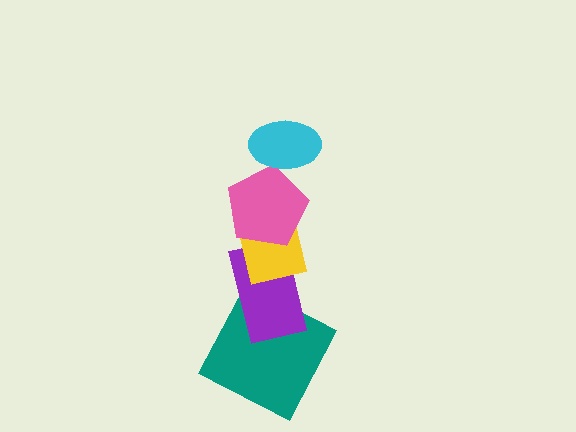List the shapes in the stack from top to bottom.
From top to bottom: the cyan ellipse, the pink pentagon, the yellow rectangle, the purple rectangle, the teal square.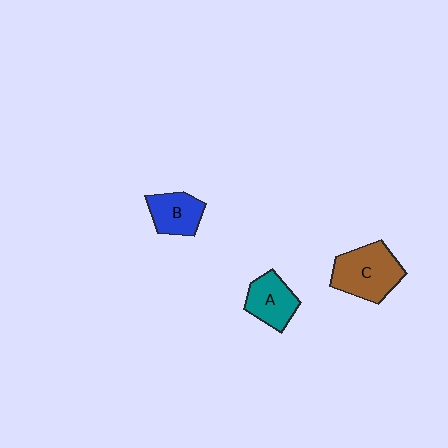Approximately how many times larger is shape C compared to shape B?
Approximately 1.6 times.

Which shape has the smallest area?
Shape B (blue).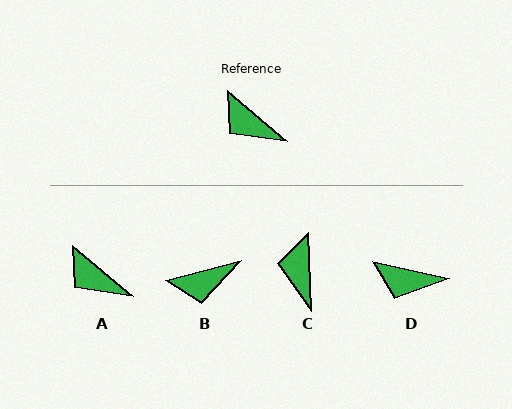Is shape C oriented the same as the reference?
No, it is off by about 47 degrees.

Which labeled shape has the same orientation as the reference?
A.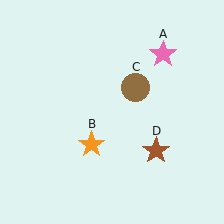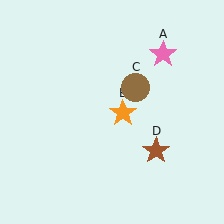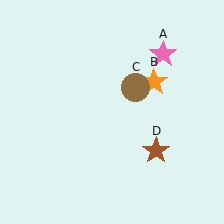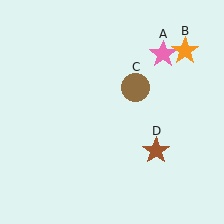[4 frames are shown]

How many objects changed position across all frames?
1 object changed position: orange star (object B).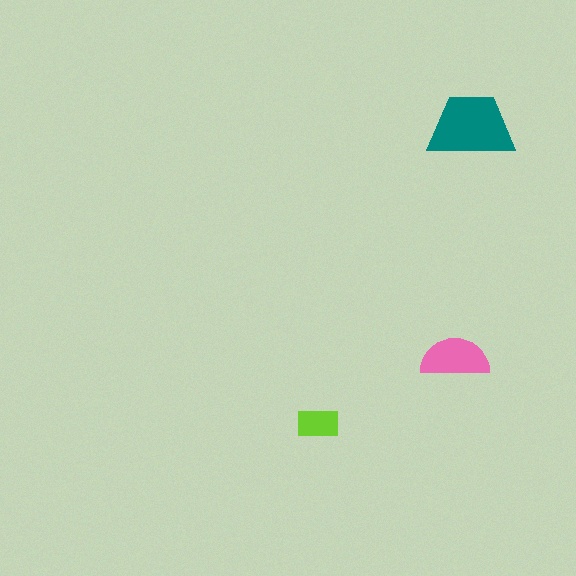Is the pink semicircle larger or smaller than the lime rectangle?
Larger.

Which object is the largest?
The teal trapezoid.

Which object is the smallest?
The lime rectangle.